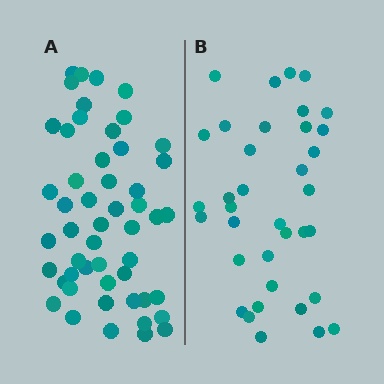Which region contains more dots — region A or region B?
Region A (the left region) has more dots.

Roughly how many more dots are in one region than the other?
Region A has approximately 15 more dots than region B.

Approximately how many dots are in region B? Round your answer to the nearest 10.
About 40 dots. (The exact count is 36, which rounds to 40.)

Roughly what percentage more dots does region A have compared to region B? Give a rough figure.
About 40% more.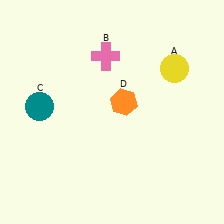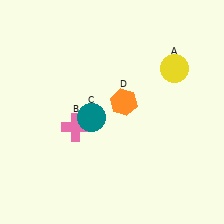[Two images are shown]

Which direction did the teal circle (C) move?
The teal circle (C) moved right.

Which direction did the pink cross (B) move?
The pink cross (B) moved down.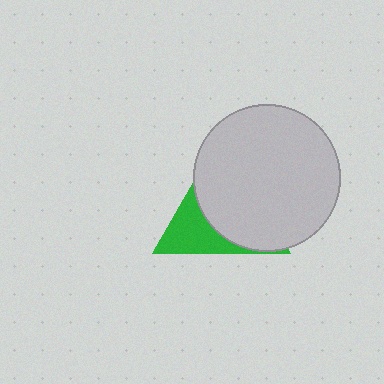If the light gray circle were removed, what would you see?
You would see the complete green triangle.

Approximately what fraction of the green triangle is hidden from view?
Roughly 66% of the green triangle is hidden behind the light gray circle.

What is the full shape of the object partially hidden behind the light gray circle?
The partially hidden object is a green triangle.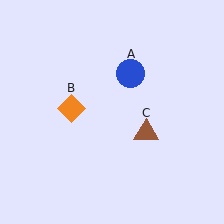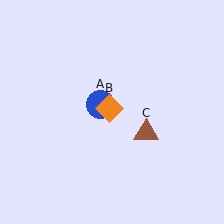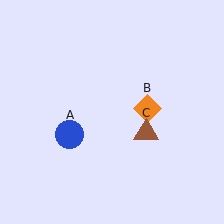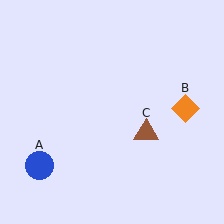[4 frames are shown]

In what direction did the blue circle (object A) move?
The blue circle (object A) moved down and to the left.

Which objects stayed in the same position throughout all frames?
Brown triangle (object C) remained stationary.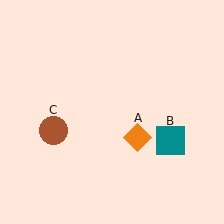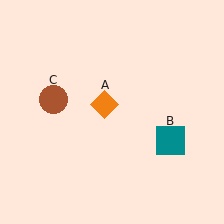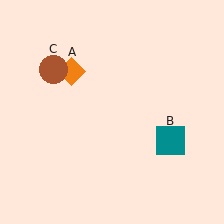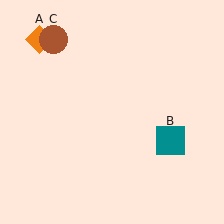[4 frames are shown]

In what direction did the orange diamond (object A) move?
The orange diamond (object A) moved up and to the left.